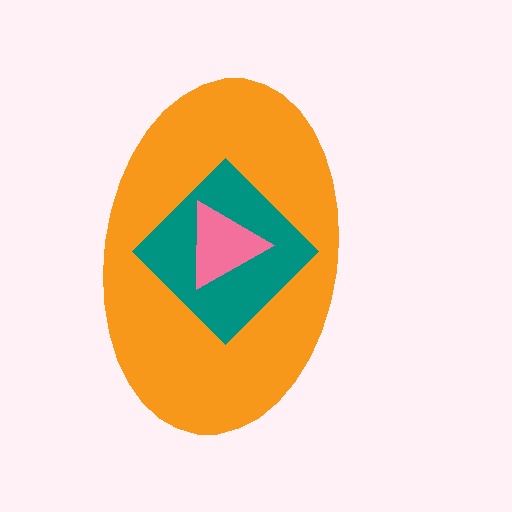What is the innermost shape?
The pink triangle.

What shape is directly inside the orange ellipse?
The teal diamond.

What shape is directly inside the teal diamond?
The pink triangle.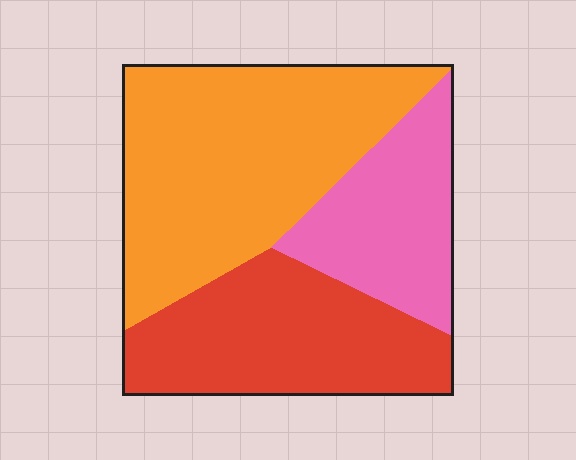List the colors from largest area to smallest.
From largest to smallest: orange, red, pink.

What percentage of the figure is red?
Red covers 32% of the figure.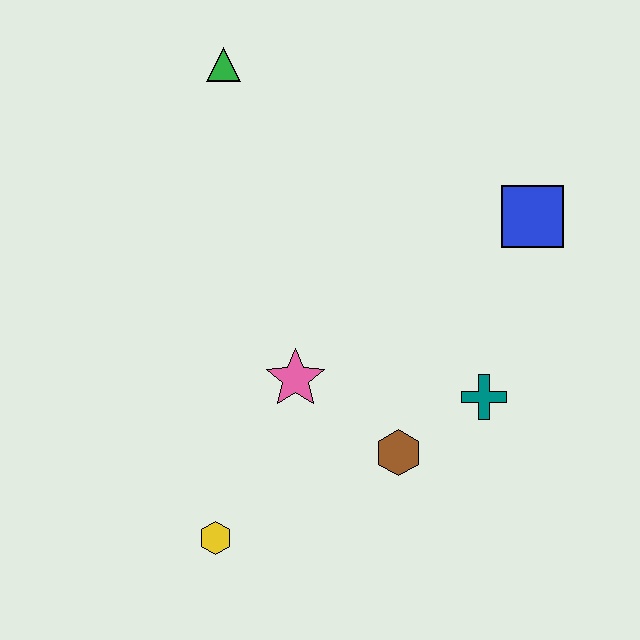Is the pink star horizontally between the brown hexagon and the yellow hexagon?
Yes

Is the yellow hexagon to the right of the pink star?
No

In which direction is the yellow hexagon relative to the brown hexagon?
The yellow hexagon is to the left of the brown hexagon.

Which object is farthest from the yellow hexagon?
The green triangle is farthest from the yellow hexagon.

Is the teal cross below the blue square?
Yes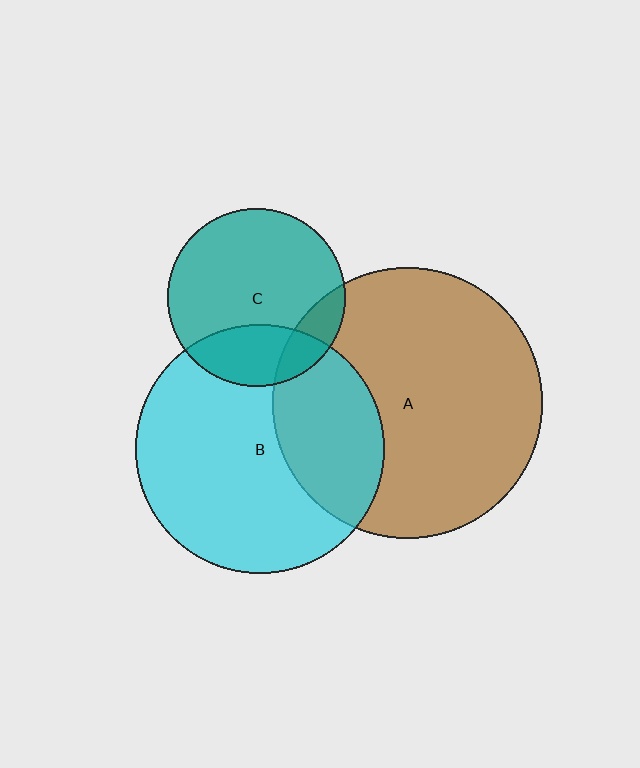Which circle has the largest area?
Circle A (brown).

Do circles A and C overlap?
Yes.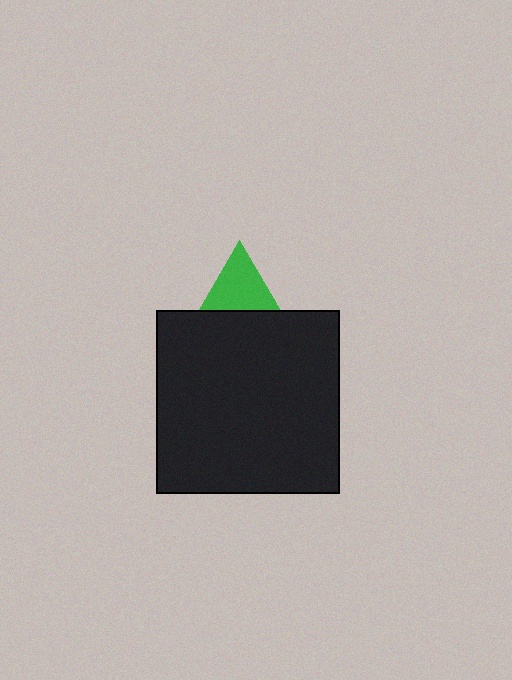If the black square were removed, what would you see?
You would see the complete green triangle.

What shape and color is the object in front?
The object in front is a black square.